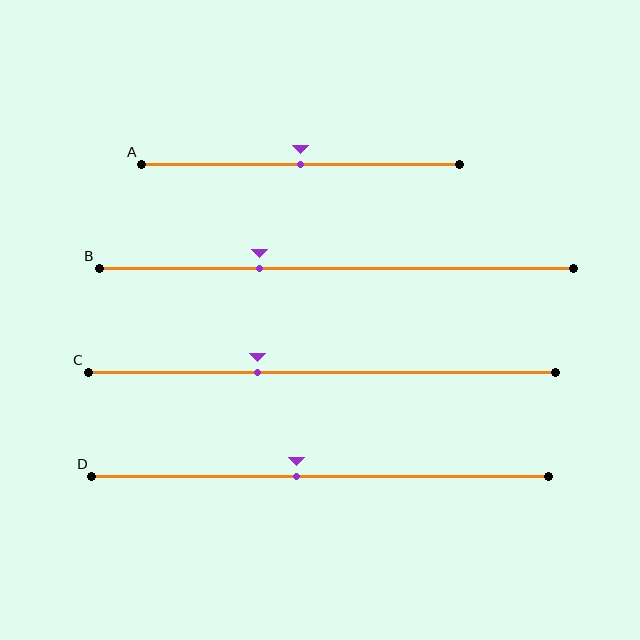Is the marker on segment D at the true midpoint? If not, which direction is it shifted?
No, the marker on segment D is shifted to the left by about 5% of the segment length.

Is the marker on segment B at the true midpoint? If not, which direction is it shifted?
No, the marker on segment B is shifted to the left by about 16% of the segment length.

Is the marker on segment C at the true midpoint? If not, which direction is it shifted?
No, the marker on segment C is shifted to the left by about 14% of the segment length.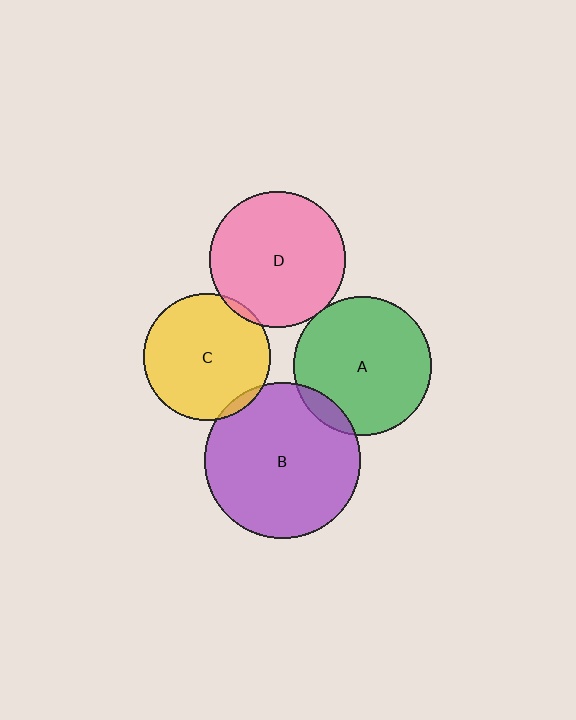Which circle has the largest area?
Circle B (purple).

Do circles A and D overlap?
Yes.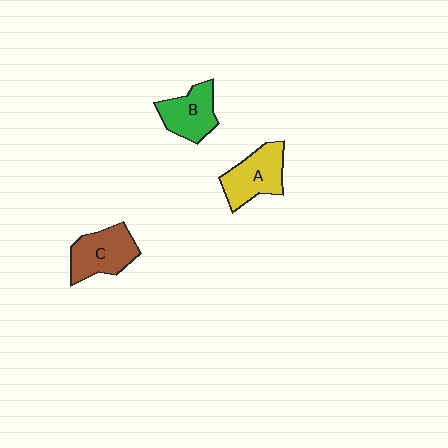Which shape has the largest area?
Shape A (yellow).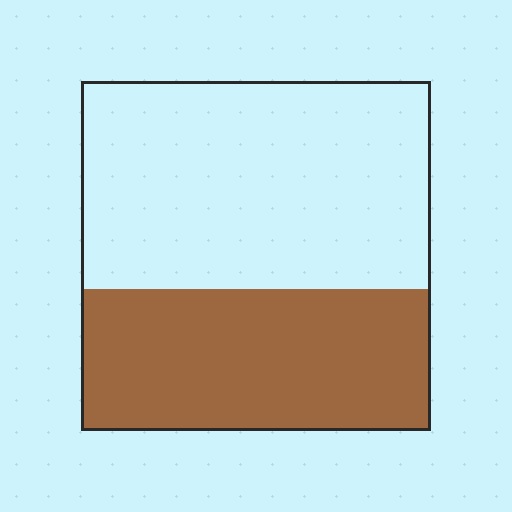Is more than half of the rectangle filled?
No.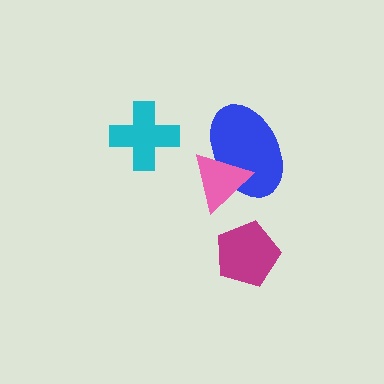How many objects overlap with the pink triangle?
1 object overlaps with the pink triangle.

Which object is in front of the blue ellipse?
The pink triangle is in front of the blue ellipse.